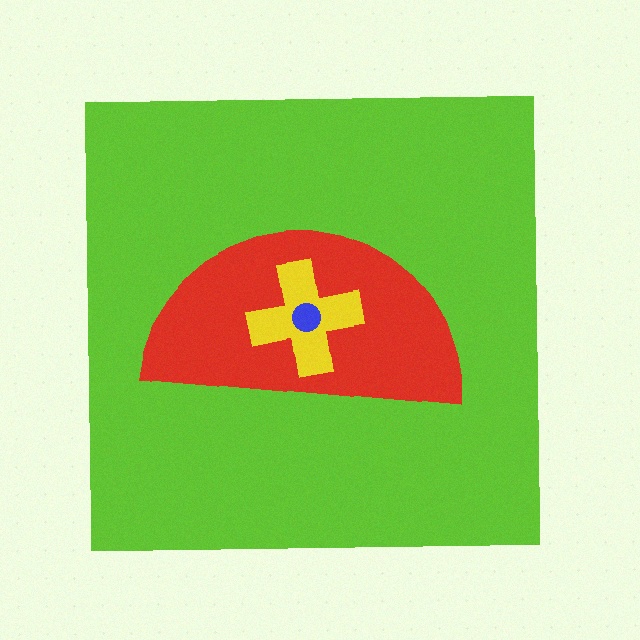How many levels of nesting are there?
4.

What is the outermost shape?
The lime square.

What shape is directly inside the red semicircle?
The yellow cross.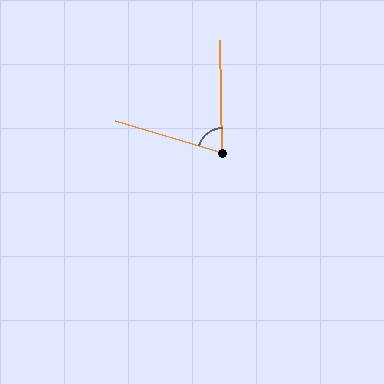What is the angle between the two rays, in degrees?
Approximately 73 degrees.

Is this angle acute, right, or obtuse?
It is acute.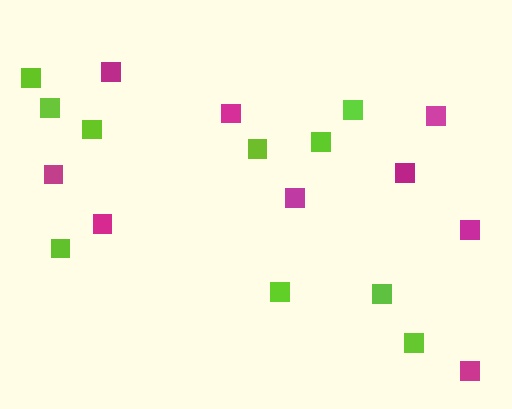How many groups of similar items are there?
There are 2 groups: one group of lime squares (10) and one group of magenta squares (9).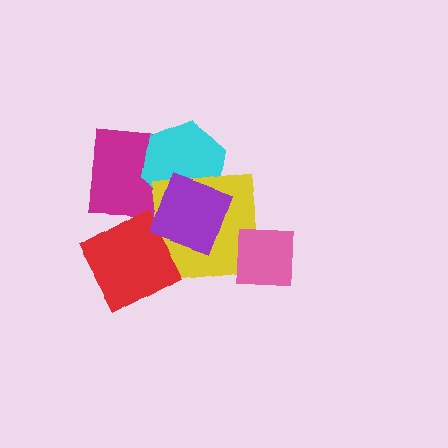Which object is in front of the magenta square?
The cyan hexagon is in front of the magenta square.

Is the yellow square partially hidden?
Yes, it is partially covered by another shape.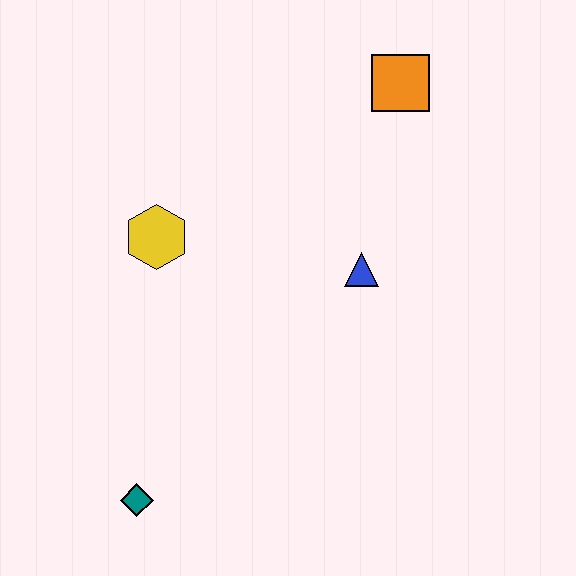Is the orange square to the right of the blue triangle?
Yes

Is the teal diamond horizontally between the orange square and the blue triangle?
No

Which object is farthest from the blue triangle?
The teal diamond is farthest from the blue triangle.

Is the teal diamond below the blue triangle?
Yes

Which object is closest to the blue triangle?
The orange square is closest to the blue triangle.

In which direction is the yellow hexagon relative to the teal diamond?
The yellow hexagon is above the teal diamond.